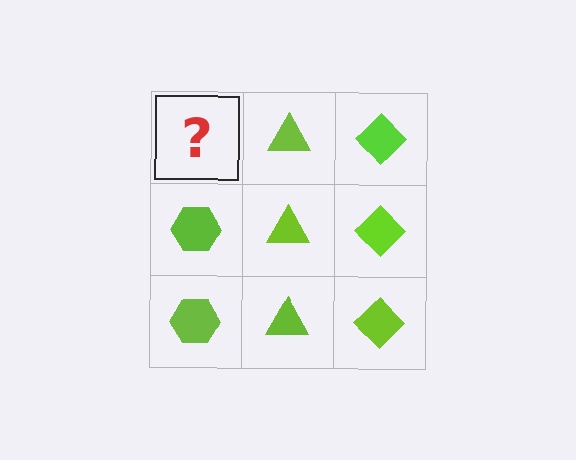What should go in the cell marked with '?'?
The missing cell should contain a lime hexagon.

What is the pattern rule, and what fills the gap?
The rule is that each column has a consistent shape. The gap should be filled with a lime hexagon.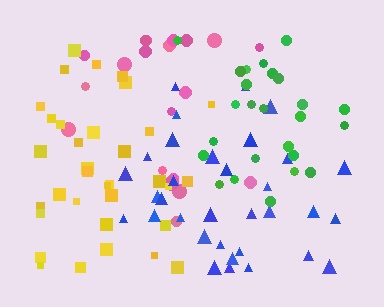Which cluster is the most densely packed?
Yellow.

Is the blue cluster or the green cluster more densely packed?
Green.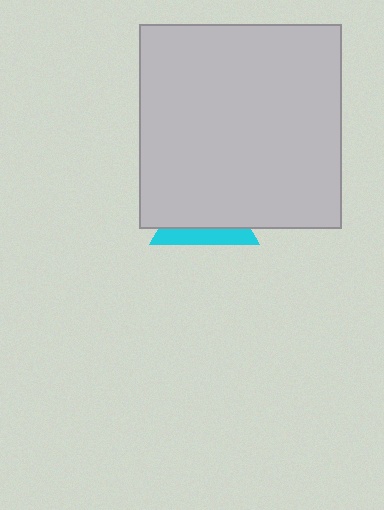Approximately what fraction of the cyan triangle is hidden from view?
Roughly 70% of the cyan triangle is hidden behind the light gray rectangle.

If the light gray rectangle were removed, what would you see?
You would see the complete cyan triangle.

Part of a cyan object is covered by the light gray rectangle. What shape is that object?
It is a triangle.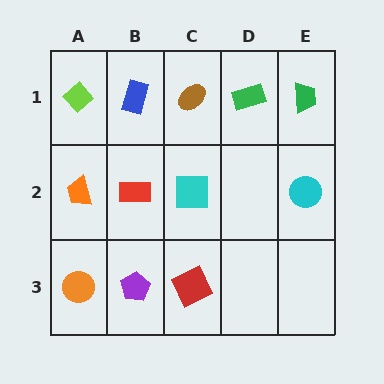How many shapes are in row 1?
5 shapes.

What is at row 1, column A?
A lime diamond.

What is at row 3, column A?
An orange circle.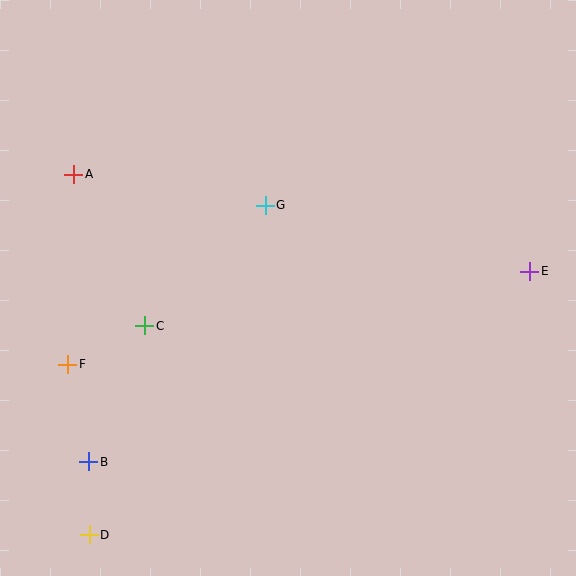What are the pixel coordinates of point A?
Point A is at (74, 174).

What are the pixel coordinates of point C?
Point C is at (145, 326).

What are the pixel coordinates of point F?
Point F is at (68, 364).